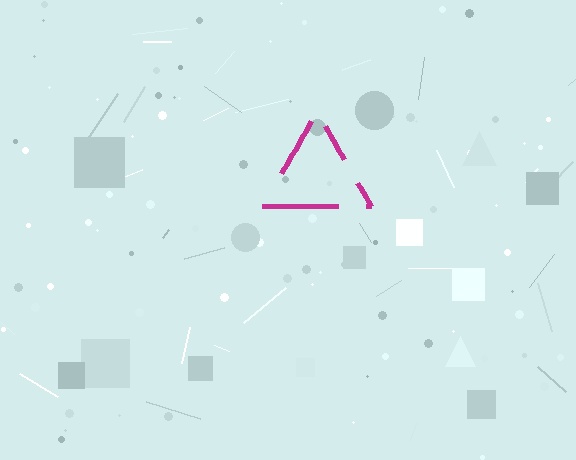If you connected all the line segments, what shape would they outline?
They would outline a triangle.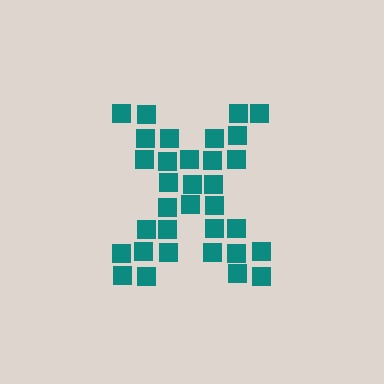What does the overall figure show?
The overall figure shows the letter X.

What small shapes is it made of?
It is made of small squares.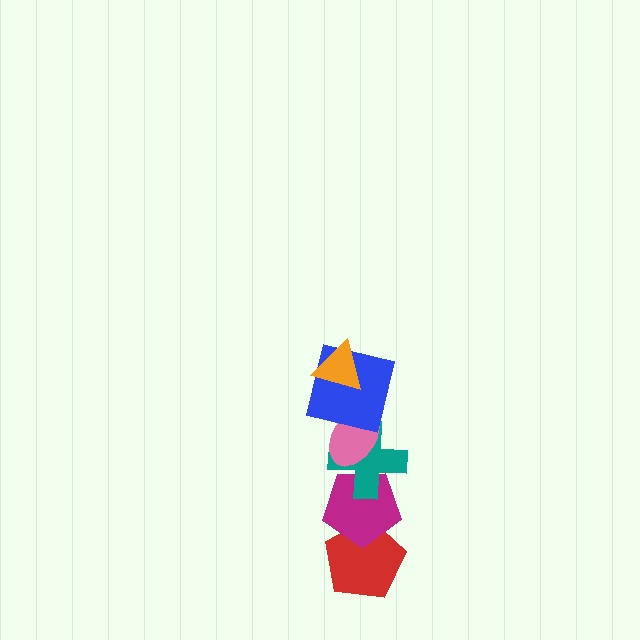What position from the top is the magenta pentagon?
The magenta pentagon is 5th from the top.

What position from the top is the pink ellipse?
The pink ellipse is 3rd from the top.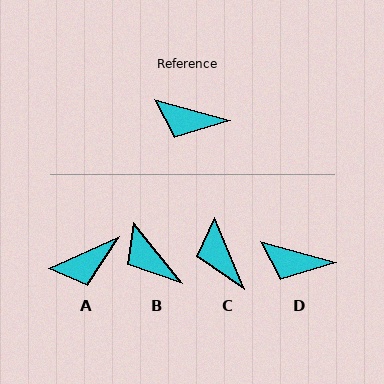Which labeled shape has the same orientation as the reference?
D.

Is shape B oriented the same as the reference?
No, it is off by about 36 degrees.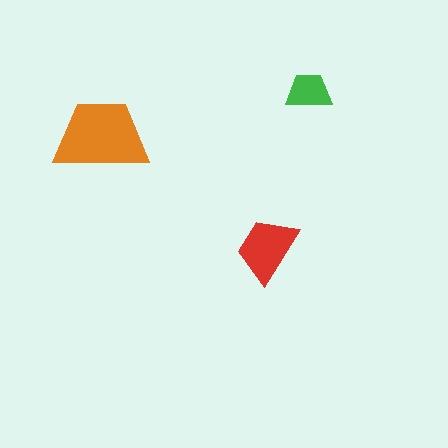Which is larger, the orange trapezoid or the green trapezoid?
The orange one.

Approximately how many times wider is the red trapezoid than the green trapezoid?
About 1.5 times wider.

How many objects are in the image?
There are 3 objects in the image.